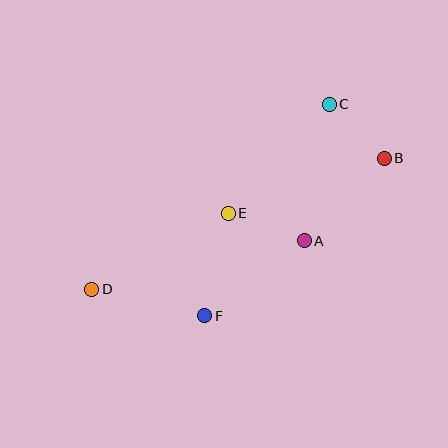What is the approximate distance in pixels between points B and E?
The distance between B and E is approximately 166 pixels.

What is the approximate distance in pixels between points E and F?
The distance between E and F is approximately 105 pixels.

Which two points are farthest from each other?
Points B and D are farthest from each other.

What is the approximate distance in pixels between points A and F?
The distance between A and F is approximately 125 pixels.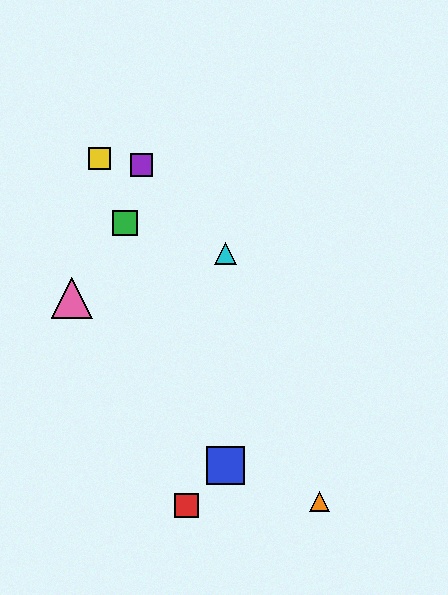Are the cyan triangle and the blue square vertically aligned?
Yes, both are at x≈226.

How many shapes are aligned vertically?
2 shapes (the blue square, the cyan triangle) are aligned vertically.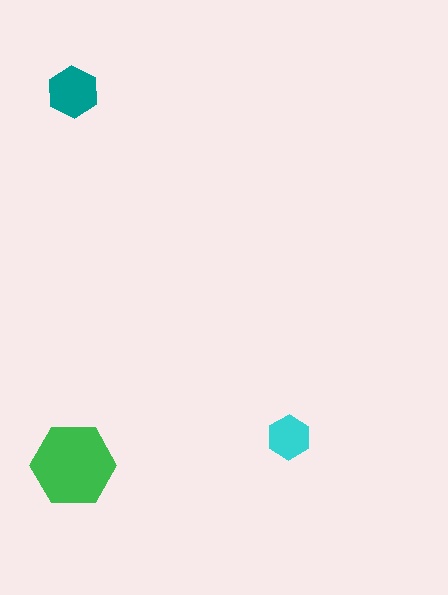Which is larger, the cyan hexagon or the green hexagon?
The green one.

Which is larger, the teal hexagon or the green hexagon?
The green one.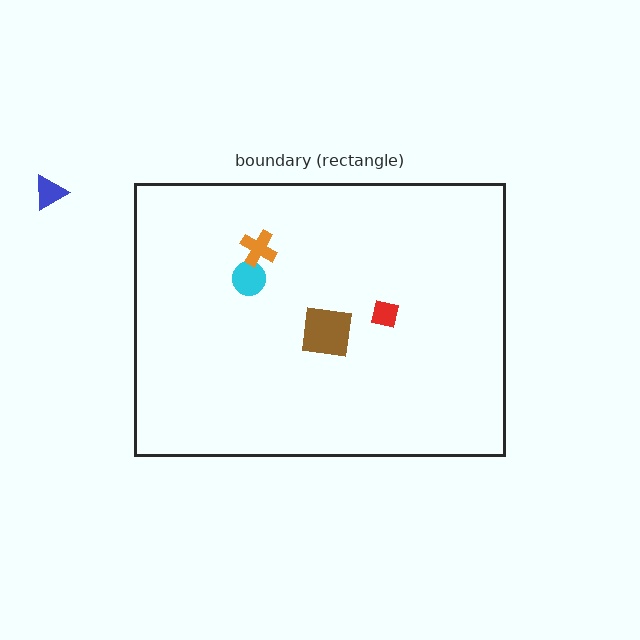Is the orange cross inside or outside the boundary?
Inside.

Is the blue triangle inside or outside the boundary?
Outside.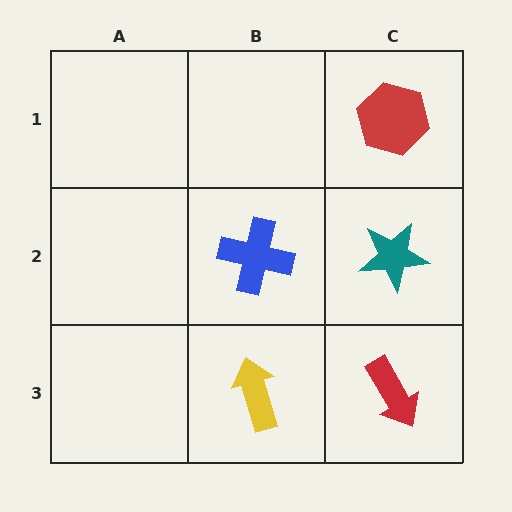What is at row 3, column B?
A yellow arrow.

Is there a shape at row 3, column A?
No, that cell is empty.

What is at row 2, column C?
A teal star.